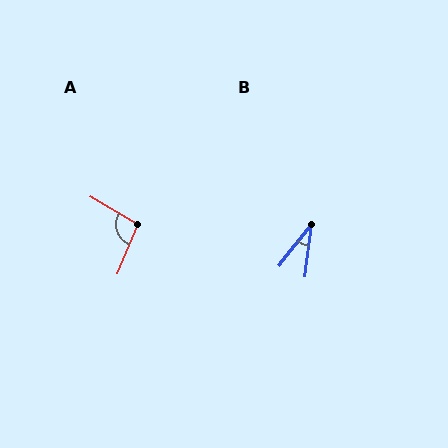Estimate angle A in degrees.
Approximately 99 degrees.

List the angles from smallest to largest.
B (31°), A (99°).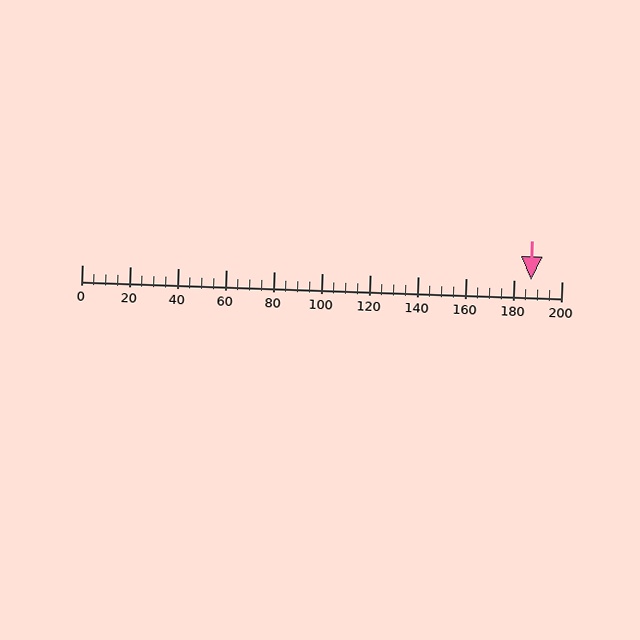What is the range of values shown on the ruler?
The ruler shows values from 0 to 200.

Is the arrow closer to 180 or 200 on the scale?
The arrow is closer to 180.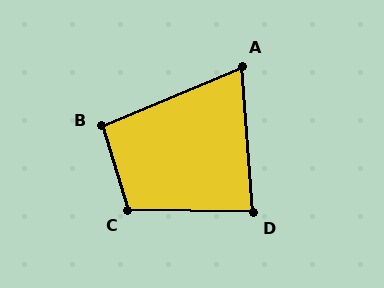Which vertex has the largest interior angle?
C, at approximately 108 degrees.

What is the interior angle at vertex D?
Approximately 85 degrees (acute).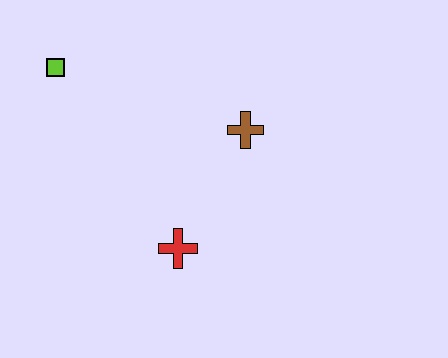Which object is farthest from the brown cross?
The lime square is farthest from the brown cross.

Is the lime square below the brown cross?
No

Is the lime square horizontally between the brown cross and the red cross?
No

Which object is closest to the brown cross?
The red cross is closest to the brown cross.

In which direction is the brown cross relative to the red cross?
The brown cross is above the red cross.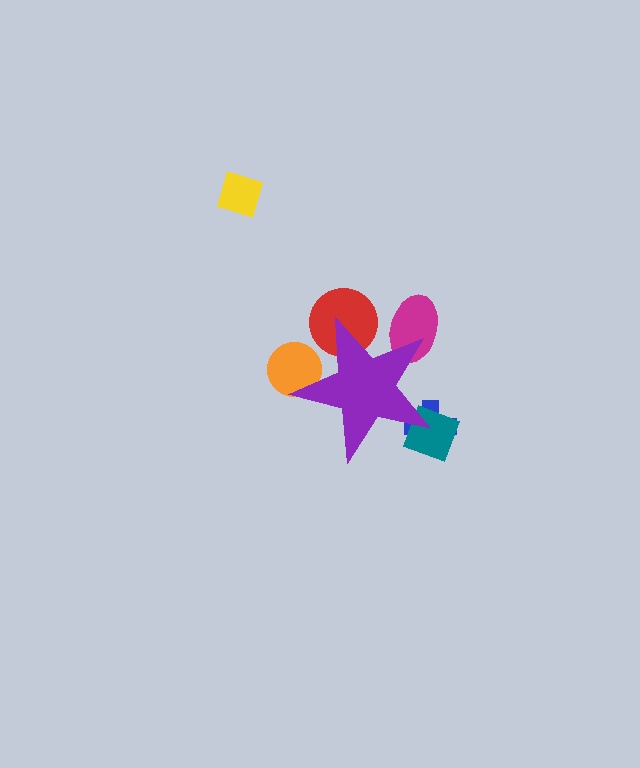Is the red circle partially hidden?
Yes, the red circle is partially hidden behind the purple star.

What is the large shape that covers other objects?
A purple star.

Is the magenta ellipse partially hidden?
Yes, the magenta ellipse is partially hidden behind the purple star.